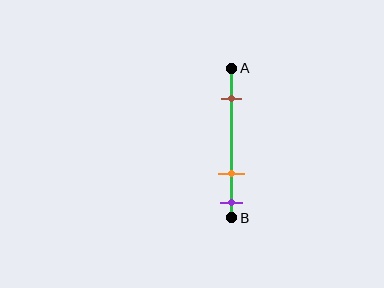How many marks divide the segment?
There are 3 marks dividing the segment.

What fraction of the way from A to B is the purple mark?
The purple mark is approximately 90% (0.9) of the way from A to B.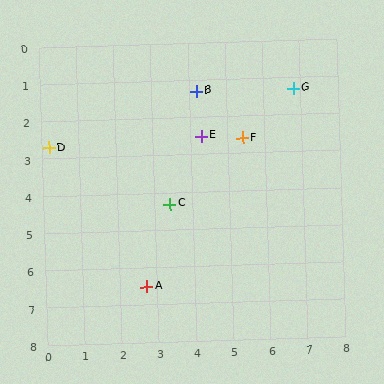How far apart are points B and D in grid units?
Points B and D are about 4.2 grid units apart.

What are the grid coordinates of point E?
Point E is at approximately (4.3, 2.5).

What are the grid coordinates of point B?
Point B is at approximately (4.2, 1.3).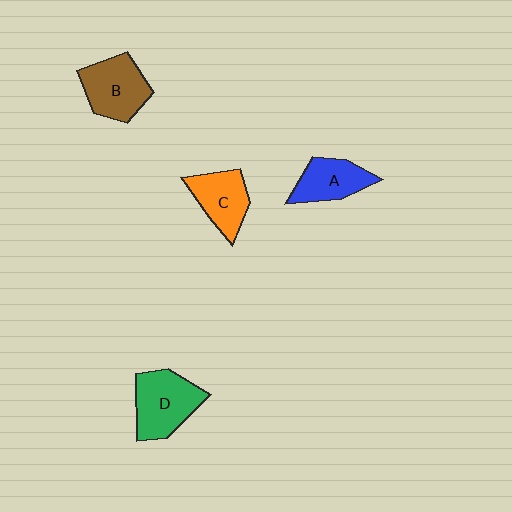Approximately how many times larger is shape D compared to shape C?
Approximately 1.3 times.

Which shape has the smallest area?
Shape A (blue).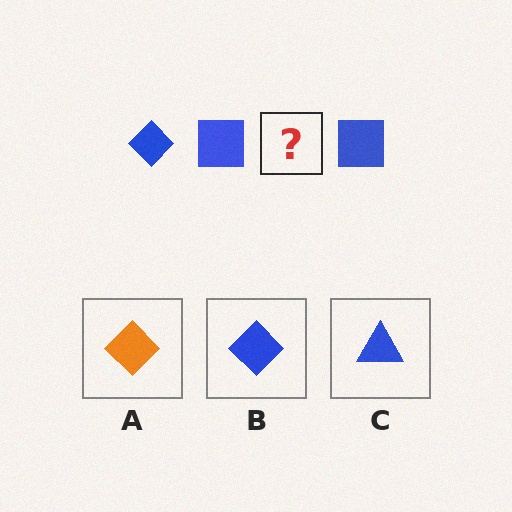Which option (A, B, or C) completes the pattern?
B.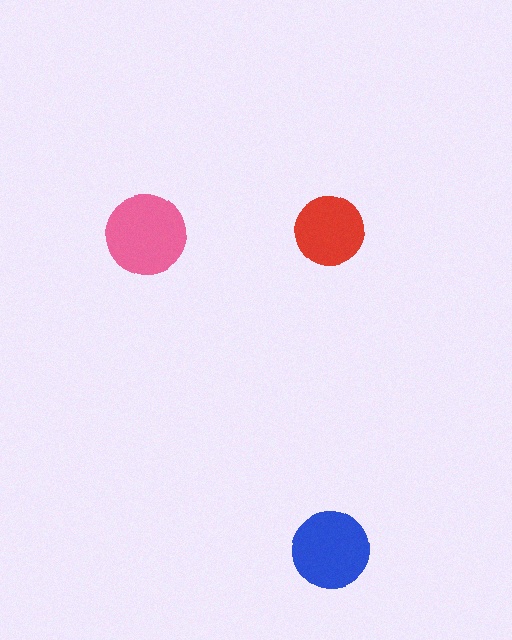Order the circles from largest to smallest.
the pink one, the blue one, the red one.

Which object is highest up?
The pink circle is topmost.